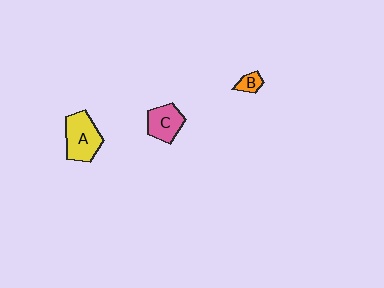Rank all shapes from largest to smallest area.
From largest to smallest: A (yellow), C (pink), B (orange).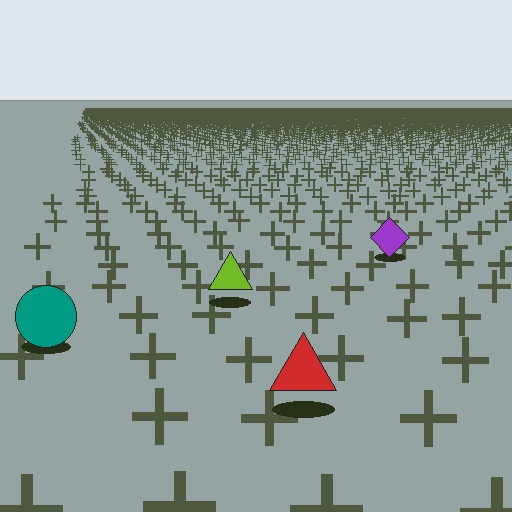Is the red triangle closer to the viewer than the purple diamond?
Yes. The red triangle is closer — you can tell from the texture gradient: the ground texture is coarser near it.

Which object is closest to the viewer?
The red triangle is closest. The texture marks near it are larger and more spread out.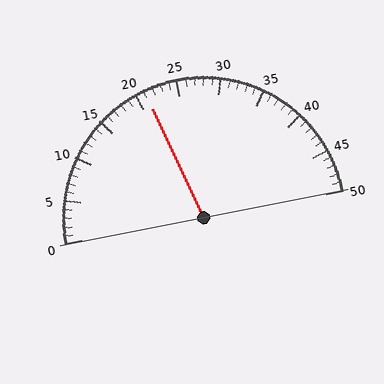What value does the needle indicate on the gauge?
The needle indicates approximately 21.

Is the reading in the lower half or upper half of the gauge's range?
The reading is in the lower half of the range (0 to 50).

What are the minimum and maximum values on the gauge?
The gauge ranges from 0 to 50.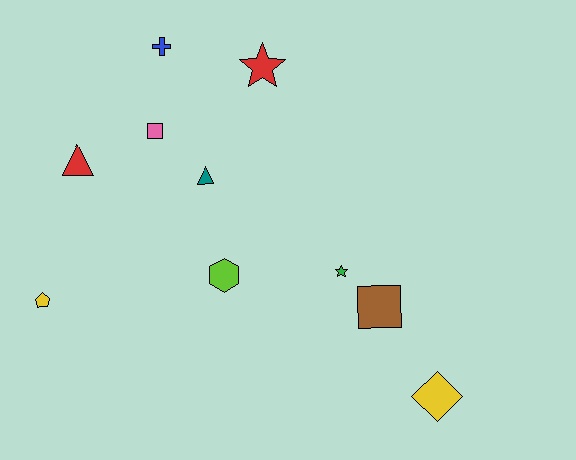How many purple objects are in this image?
There are no purple objects.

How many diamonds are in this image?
There is 1 diamond.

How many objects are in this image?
There are 10 objects.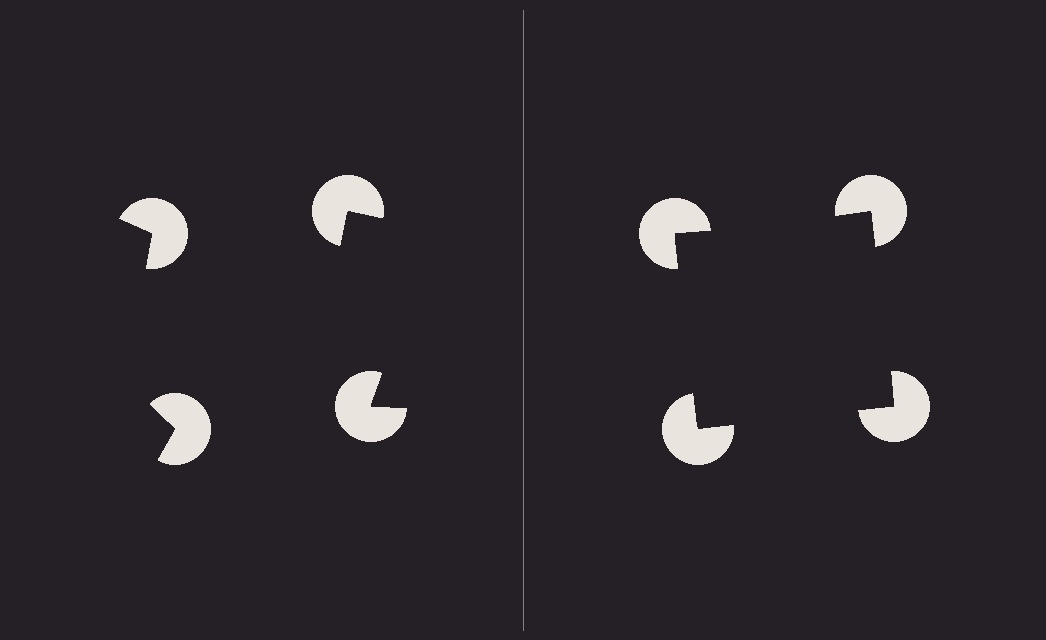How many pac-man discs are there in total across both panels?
8 — 4 on each side.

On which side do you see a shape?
An illusory square appears on the right side. On the left side the wedge cuts are rotated, so no coherent shape forms.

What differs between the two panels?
The pac-man discs are positioned identically on both sides; only the wedge orientations differ. On the right they align to a square; on the left they are misaligned.